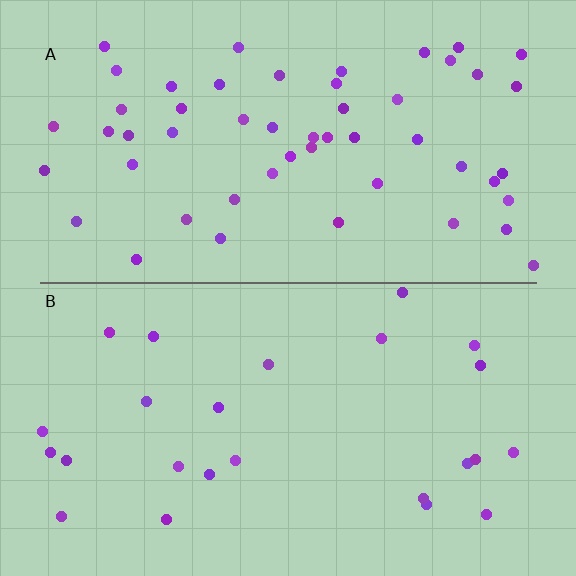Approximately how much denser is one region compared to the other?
Approximately 2.1× — region A over region B.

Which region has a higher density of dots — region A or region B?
A (the top).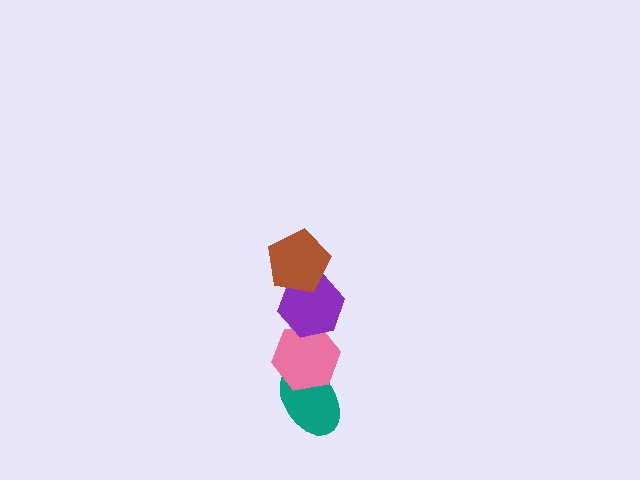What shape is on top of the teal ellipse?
The pink hexagon is on top of the teal ellipse.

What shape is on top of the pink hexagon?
The purple hexagon is on top of the pink hexagon.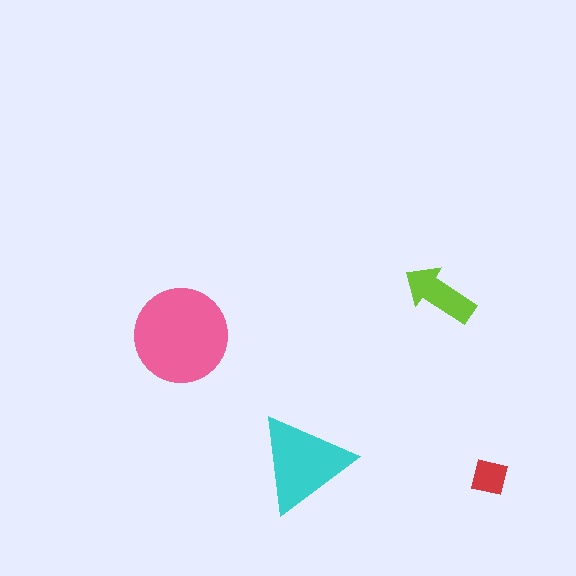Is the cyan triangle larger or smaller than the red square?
Larger.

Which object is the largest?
The pink circle.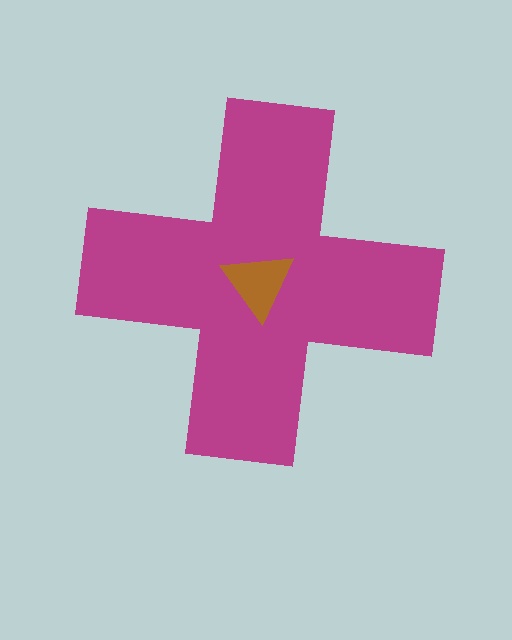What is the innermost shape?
The brown triangle.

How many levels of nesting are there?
2.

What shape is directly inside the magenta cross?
The brown triangle.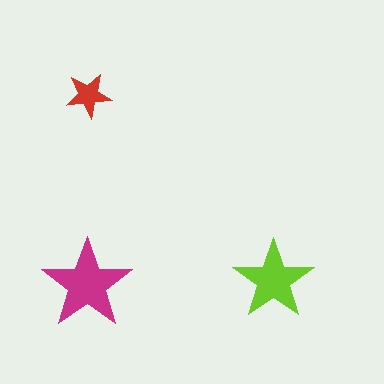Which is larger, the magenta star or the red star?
The magenta one.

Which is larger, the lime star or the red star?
The lime one.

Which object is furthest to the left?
The magenta star is leftmost.